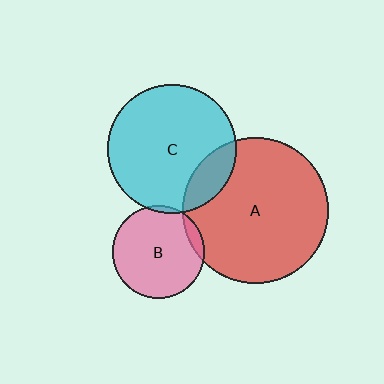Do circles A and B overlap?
Yes.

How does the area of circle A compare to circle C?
Approximately 1.3 times.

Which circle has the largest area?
Circle A (red).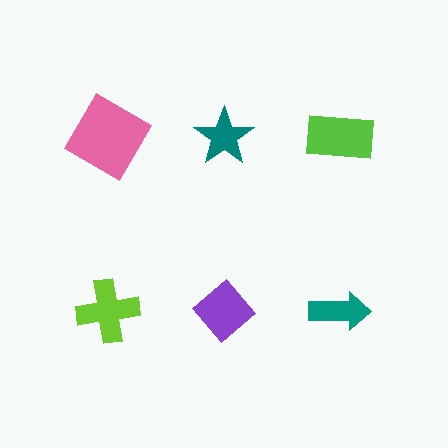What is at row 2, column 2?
A purple diamond.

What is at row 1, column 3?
A lime rectangle.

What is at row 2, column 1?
A lime cross.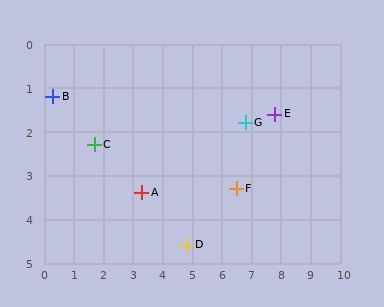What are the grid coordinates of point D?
Point D is at approximately (4.8, 4.6).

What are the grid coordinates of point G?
Point G is at approximately (6.8, 1.8).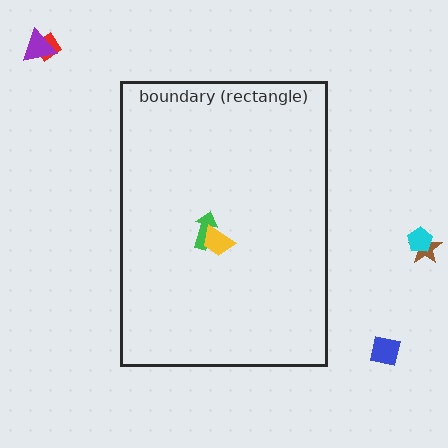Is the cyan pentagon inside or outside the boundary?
Outside.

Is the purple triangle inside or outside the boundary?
Outside.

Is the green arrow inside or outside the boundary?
Inside.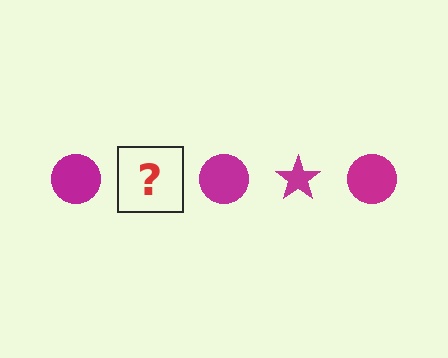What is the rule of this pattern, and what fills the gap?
The rule is that the pattern cycles through circle, star shapes in magenta. The gap should be filled with a magenta star.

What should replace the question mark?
The question mark should be replaced with a magenta star.